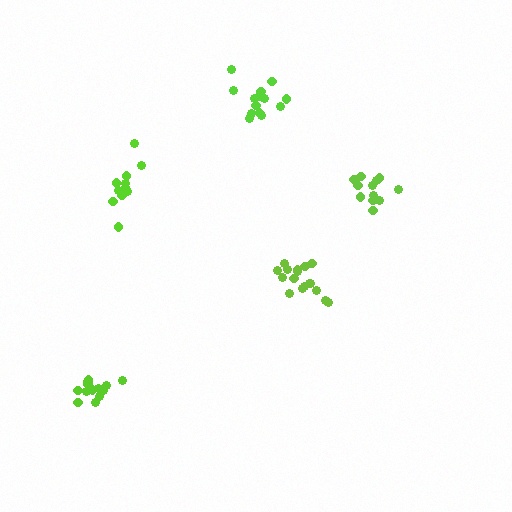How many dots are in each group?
Group 1: 17 dots, Group 2: 13 dots, Group 3: 11 dots, Group 4: 12 dots, Group 5: 14 dots (67 total).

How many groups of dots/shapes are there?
There are 5 groups.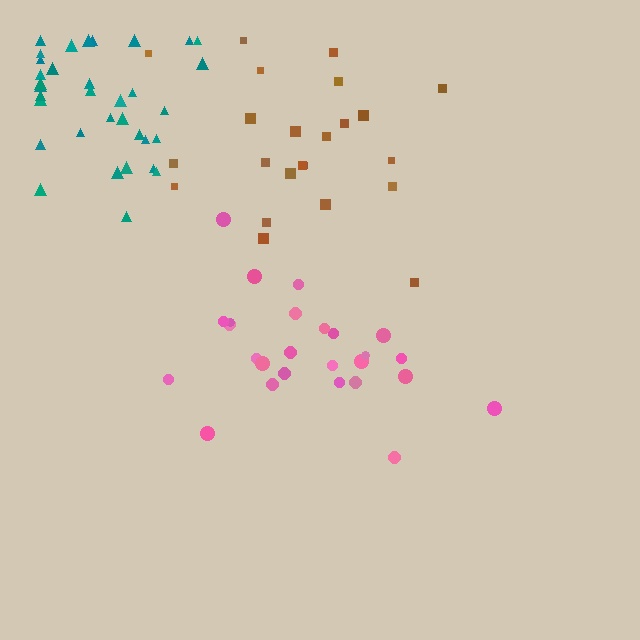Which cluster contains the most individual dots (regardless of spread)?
Teal (35).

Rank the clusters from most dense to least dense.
teal, pink, brown.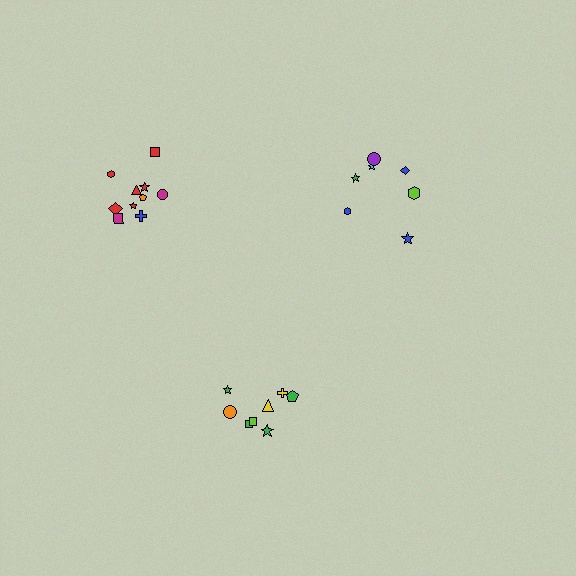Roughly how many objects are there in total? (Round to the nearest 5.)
Roughly 25 objects in total.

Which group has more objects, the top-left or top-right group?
The top-left group.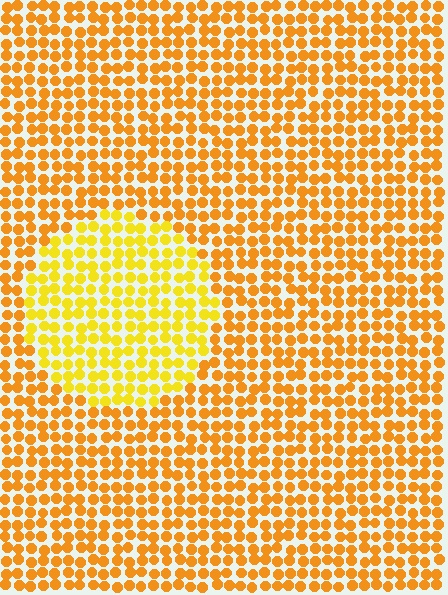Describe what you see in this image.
The image is filled with small orange elements in a uniform arrangement. A circle-shaped region is visible where the elements are tinted to a slightly different hue, forming a subtle color boundary.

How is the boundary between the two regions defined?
The boundary is defined purely by a slight shift in hue (about 22 degrees). Spacing, size, and orientation are identical on both sides.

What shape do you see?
I see a circle.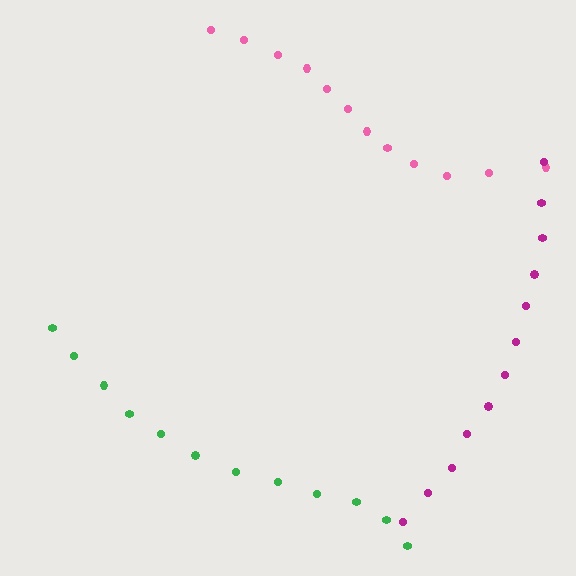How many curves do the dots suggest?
There are 3 distinct paths.